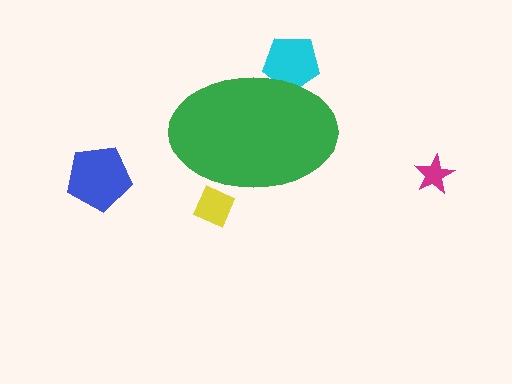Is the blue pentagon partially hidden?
No, the blue pentagon is fully visible.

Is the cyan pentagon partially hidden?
Yes, the cyan pentagon is partially hidden behind the green ellipse.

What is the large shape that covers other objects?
A green ellipse.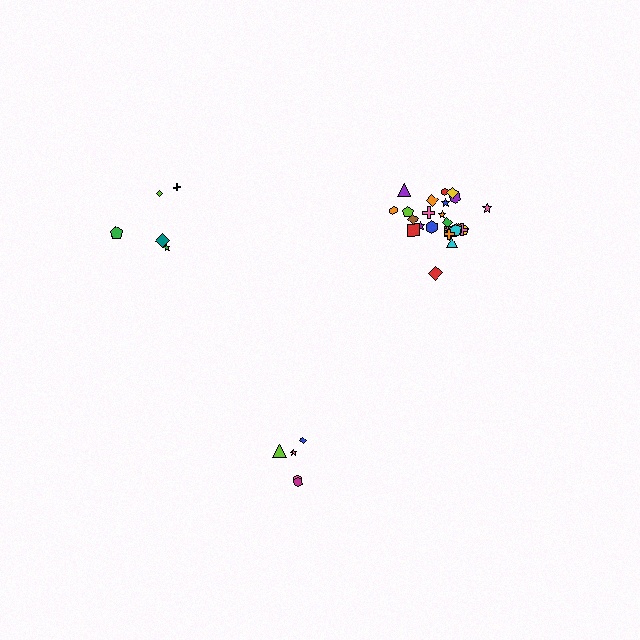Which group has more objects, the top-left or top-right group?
The top-right group.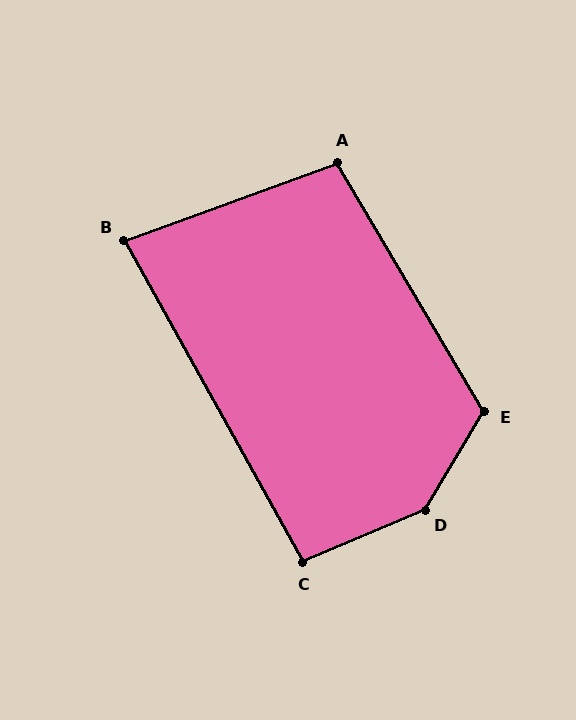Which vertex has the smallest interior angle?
B, at approximately 81 degrees.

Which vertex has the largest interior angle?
D, at approximately 144 degrees.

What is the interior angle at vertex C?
Approximately 96 degrees (obtuse).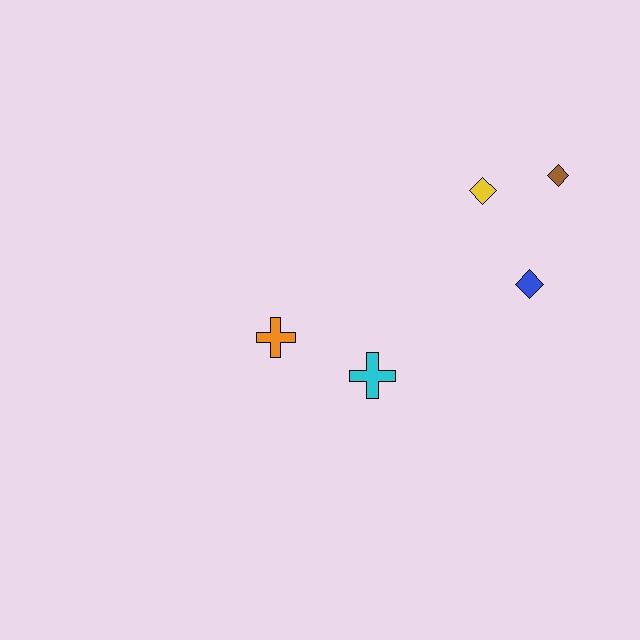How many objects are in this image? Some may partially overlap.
There are 5 objects.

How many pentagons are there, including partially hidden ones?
There are no pentagons.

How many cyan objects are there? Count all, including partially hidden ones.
There is 1 cyan object.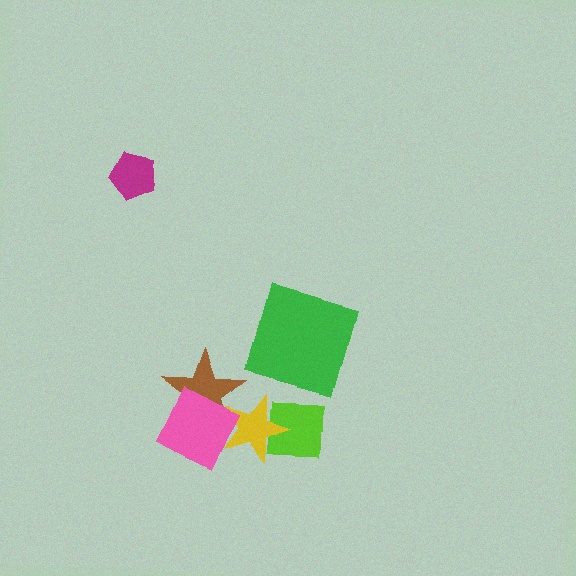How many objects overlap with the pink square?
2 objects overlap with the pink square.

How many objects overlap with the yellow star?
3 objects overlap with the yellow star.